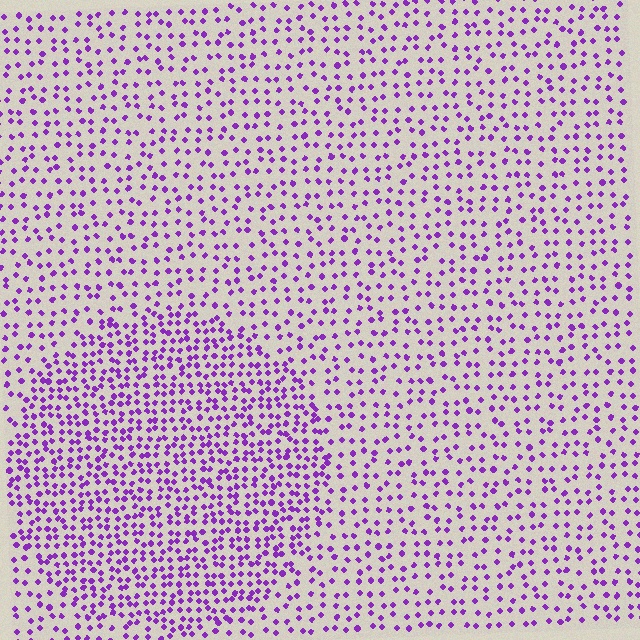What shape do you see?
I see a circle.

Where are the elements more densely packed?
The elements are more densely packed inside the circle boundary.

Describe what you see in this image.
The image contains small purple elements arranged at two different densities. A circle-shaped region is visible where the elements are more densely packed than the surrounding area.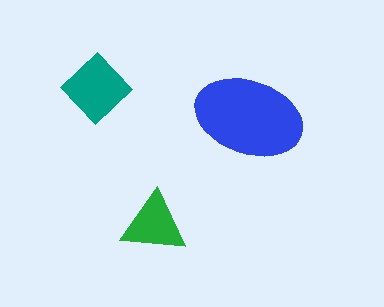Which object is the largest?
The blue ellipse.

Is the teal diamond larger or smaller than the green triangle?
Larger.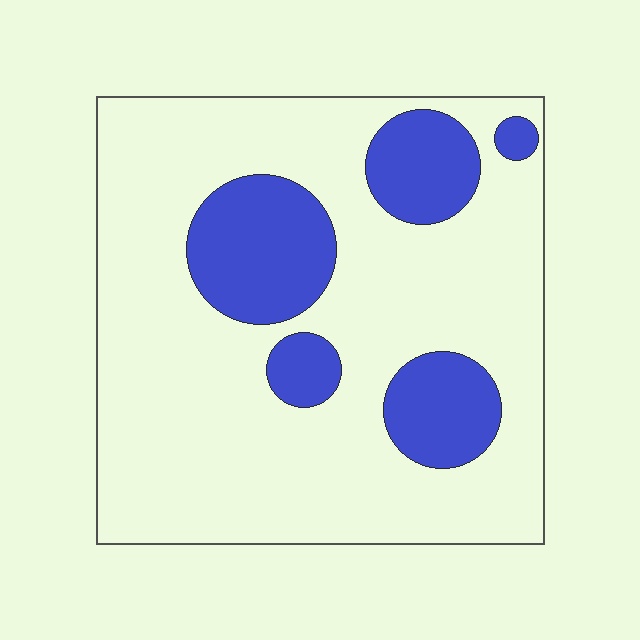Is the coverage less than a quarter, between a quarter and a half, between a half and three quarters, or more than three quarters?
Less than a quarter.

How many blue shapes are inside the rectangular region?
5.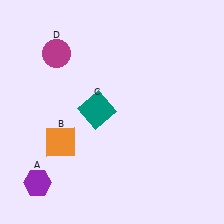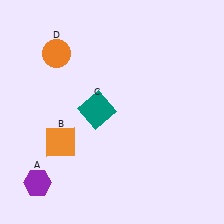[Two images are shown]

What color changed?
The circle (D) changed from magenta in Image 1 to orange in Image 2.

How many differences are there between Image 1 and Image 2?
There is 1 difference between the two images.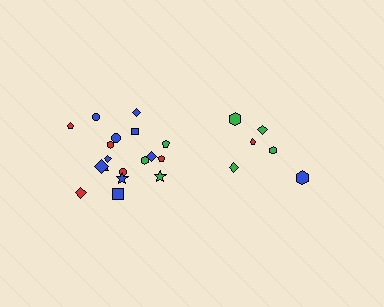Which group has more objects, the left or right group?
The left group.